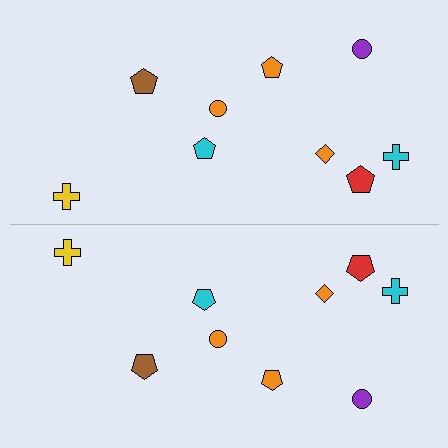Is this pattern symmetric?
Yes, this pattern has bilateral (reflection) symmetry.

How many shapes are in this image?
There are 18 shapes in this image.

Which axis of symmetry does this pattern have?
The pattern has a horizontal axis of symmetry running through the center of the image.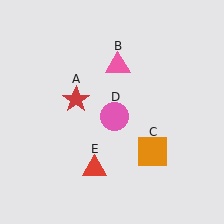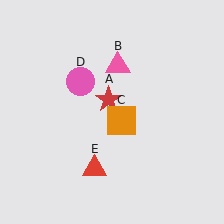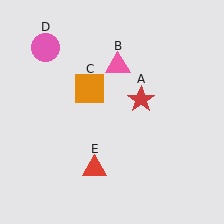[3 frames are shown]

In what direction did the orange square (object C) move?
The orange square (object C) moved up and to the left.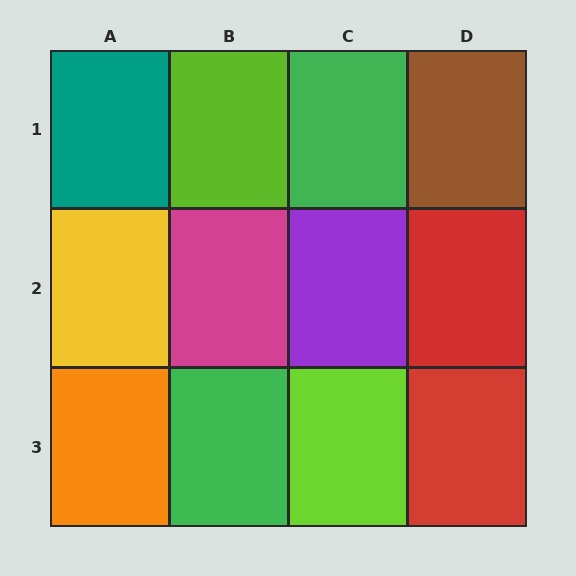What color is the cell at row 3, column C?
Lime.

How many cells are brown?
1 cell is brown.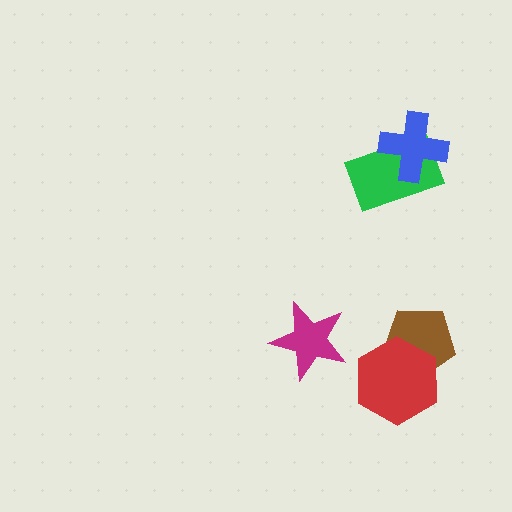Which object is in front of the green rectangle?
The blue cross is in front of the green rectangle.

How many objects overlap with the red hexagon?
1 object overlaps with the red hexagon.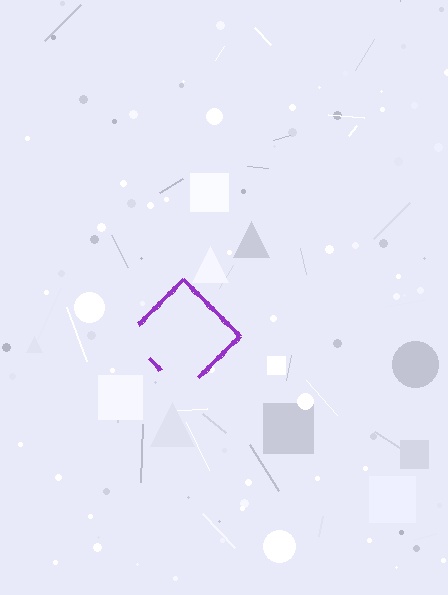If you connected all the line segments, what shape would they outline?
They would outline a diamond.